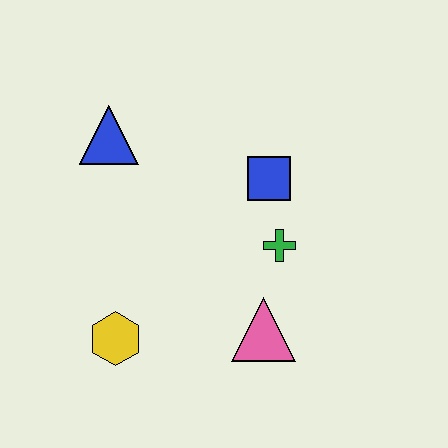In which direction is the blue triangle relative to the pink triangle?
The blue triangle is above the pink triangle.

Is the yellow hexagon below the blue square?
Yes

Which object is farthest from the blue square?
The yellow hexagon is farthest from the blue square.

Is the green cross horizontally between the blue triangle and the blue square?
No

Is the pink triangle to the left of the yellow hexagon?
No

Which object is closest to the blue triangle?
The blue square is closest to the blue triangle.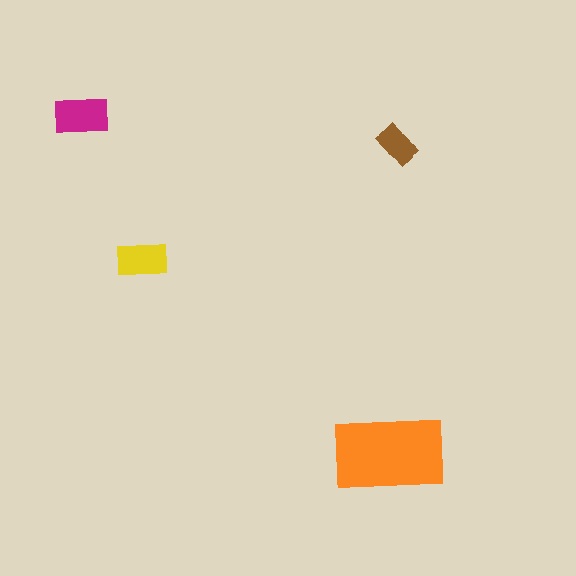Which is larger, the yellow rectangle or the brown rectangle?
The yellow one.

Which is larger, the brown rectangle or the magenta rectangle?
The magenta one.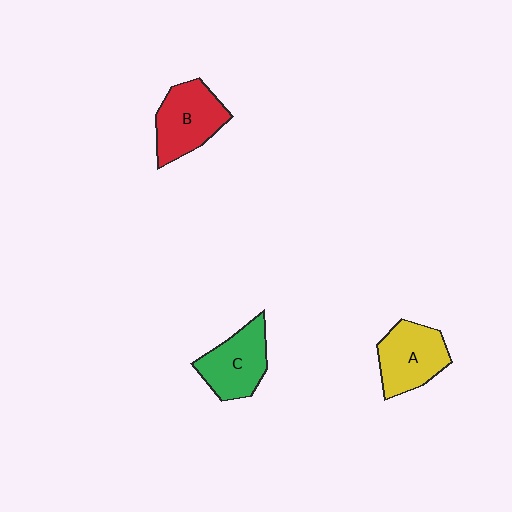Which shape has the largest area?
Shape B (red).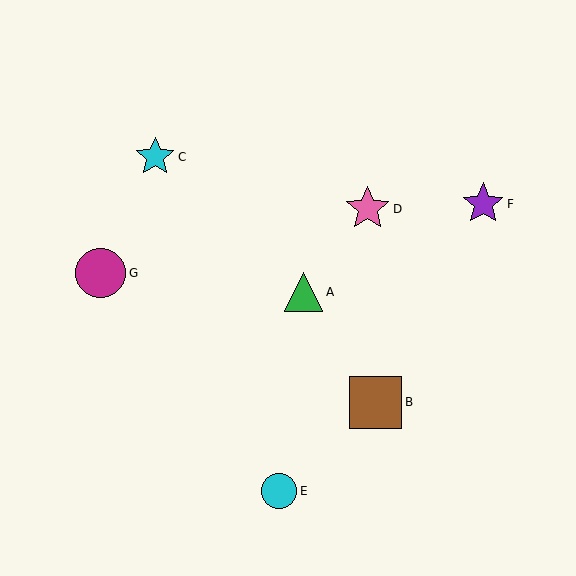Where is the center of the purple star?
The center of the purple star is at (483, 204).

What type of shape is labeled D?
Shape D is a pink star.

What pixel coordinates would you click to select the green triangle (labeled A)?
Click at (304, 292) to select the green triangle A.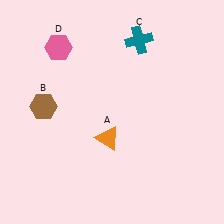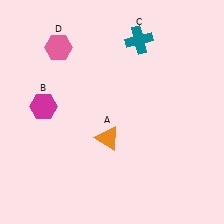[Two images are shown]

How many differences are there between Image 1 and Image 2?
There is 1 difference between the two images.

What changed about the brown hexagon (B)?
In Image 1, B is brown. In Image 2, it changed to magenta.